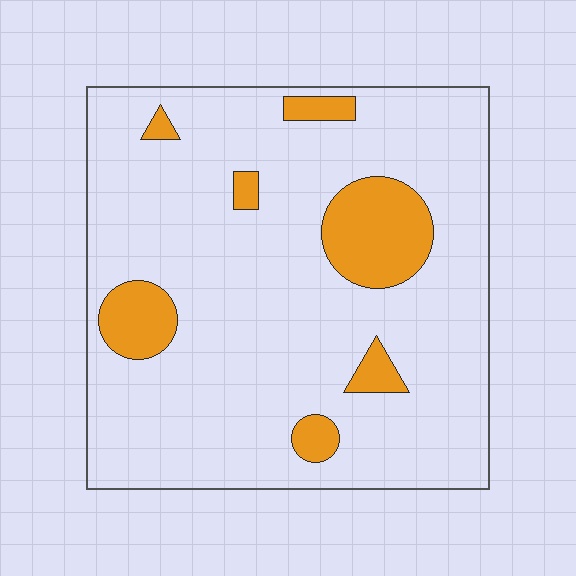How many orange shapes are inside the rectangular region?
7.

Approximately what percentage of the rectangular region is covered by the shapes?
Approximately 15%.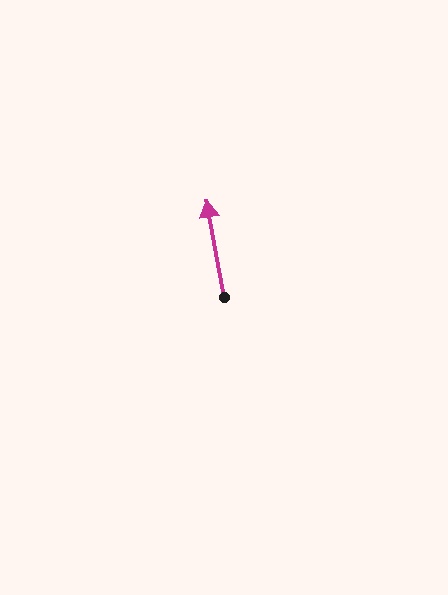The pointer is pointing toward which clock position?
Roughly 12 o'clock.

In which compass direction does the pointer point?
North.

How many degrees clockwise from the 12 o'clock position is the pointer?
Approximately 350 degrees.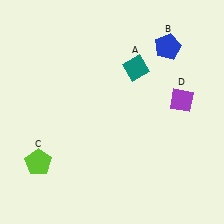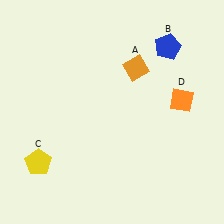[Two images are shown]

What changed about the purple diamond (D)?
In Image 1, D is purple. In Image 2, it changed to orange.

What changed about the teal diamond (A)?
In Image 1, A is teal. In Image 2, it changed to orange.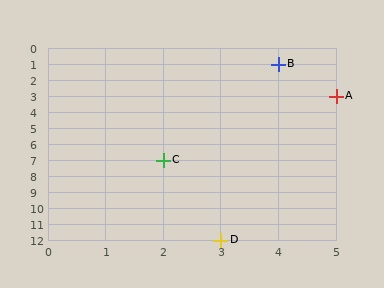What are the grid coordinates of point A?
Point A is at grid coordinates (5, 3).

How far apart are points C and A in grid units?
Points C and A are 3 columns and 4 rows apart (about 5.0 grid units diagonally).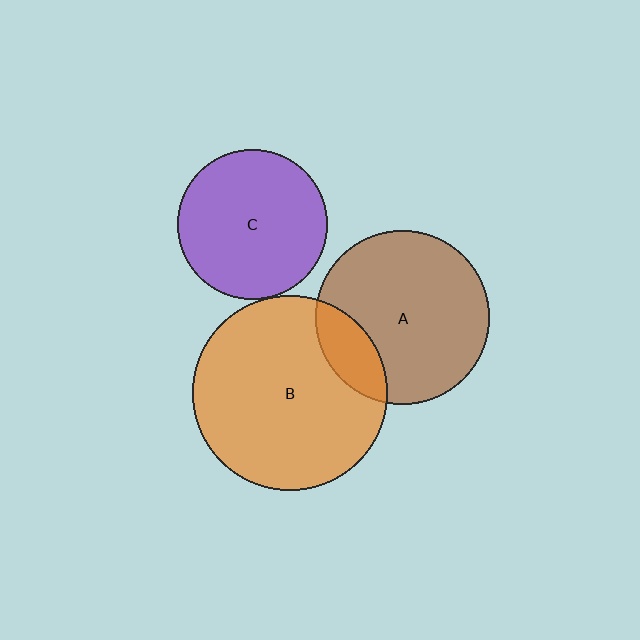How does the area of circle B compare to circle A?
Approximately 1.3 times.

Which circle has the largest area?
Circle B (orange).